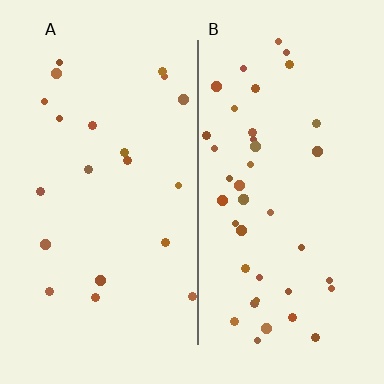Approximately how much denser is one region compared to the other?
Approximately 2.1× — region B over region A.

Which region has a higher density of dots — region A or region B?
B (the right).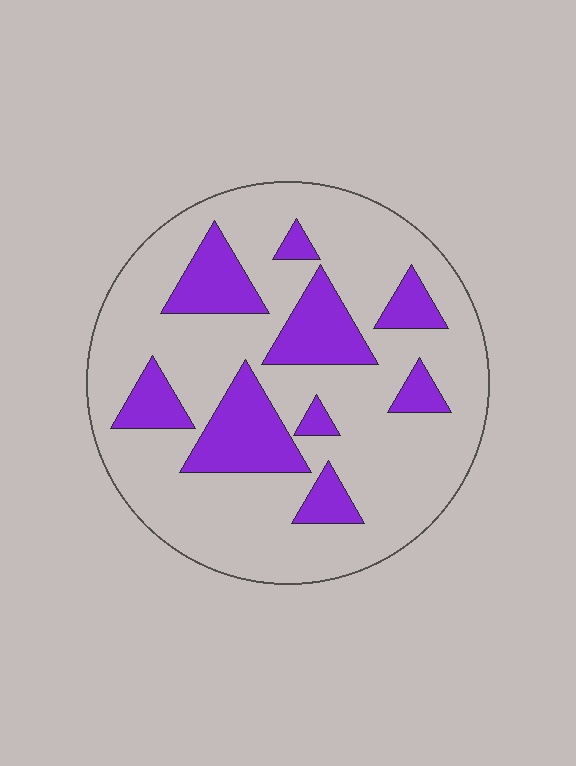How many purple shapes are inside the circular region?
9.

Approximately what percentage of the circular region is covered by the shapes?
Approximately 25%.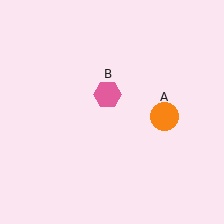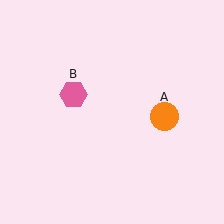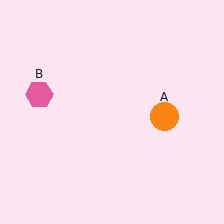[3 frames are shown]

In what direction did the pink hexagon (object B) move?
The pink hexagon (object B) moved left.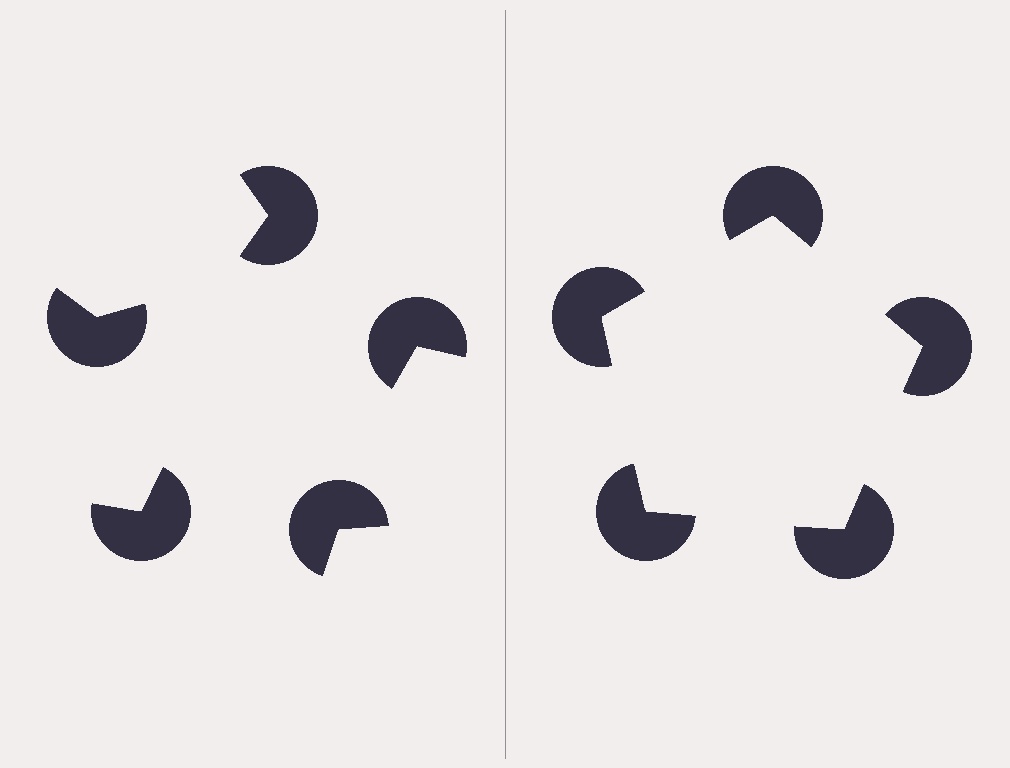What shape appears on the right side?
An illusory pentagon.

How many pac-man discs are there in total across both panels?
10 — 5 on each side.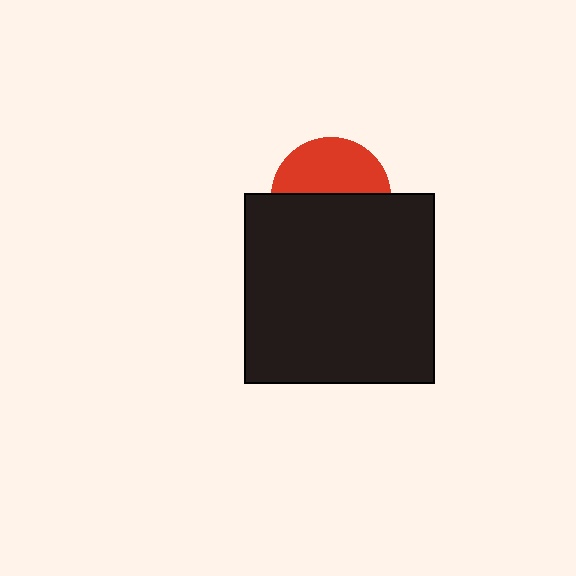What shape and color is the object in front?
The object in front is a black square.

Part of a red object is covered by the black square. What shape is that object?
It is a circle.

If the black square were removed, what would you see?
You would see the complete red circle.